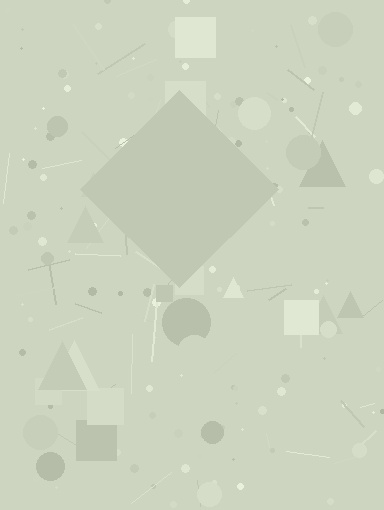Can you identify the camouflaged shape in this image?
The camouflaged shape is a diamond.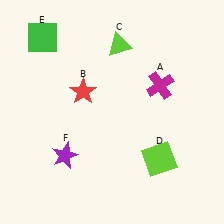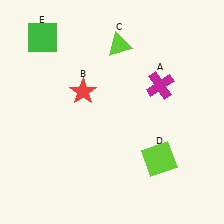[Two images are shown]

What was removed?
The purple star (F) was removed in Image 2.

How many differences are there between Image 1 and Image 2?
There is 1 difference between the two images.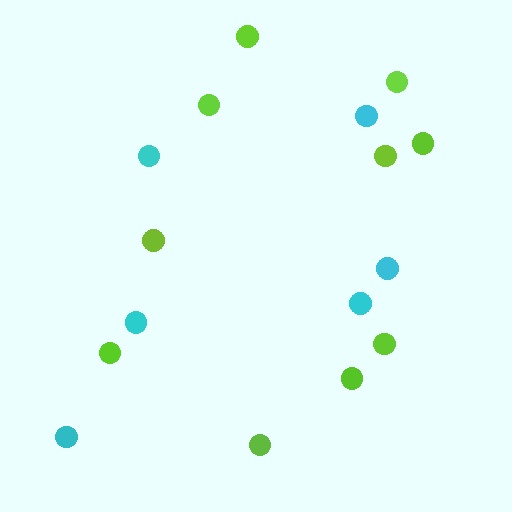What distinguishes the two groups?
There are 2 groups: one group of lime circles (10) and one group of cyan circles (6).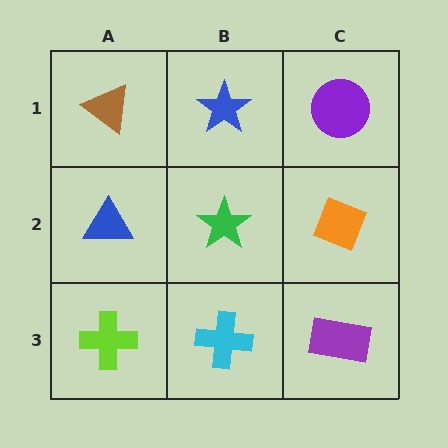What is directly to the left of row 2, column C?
A green star.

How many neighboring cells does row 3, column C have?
2.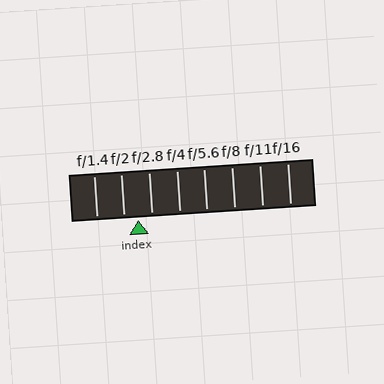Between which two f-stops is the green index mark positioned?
The index mark is between f/2 and f/2.8.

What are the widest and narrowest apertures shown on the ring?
The widest aperture shown is f/1.4 and the narrowest is f/16.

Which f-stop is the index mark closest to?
The index mark is closest to f/2.